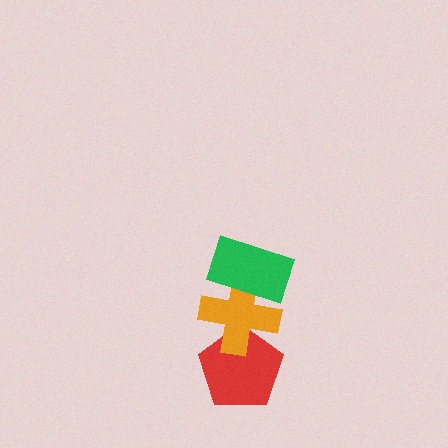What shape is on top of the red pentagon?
The orange cross is on top of the red pentagon.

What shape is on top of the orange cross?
The green rectangle is on top of the orange cross.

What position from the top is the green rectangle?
The green rectangle is 1st from the top.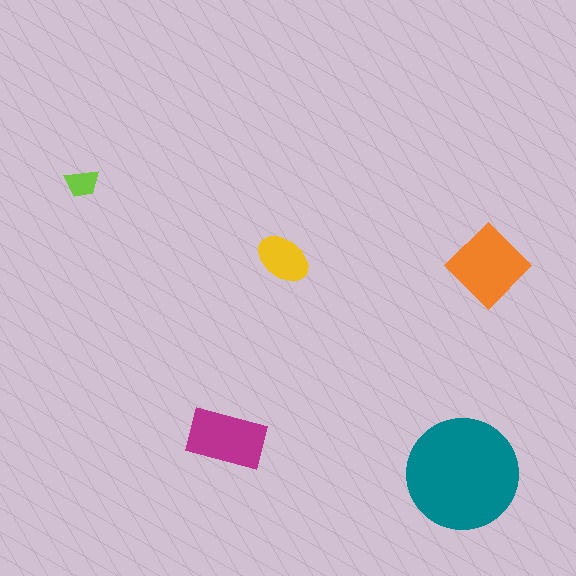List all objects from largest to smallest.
The teal circle, the orange diamond, the magenta rectangle, the yellow ellipse, the lime trapezoid.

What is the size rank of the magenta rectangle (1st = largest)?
3rd.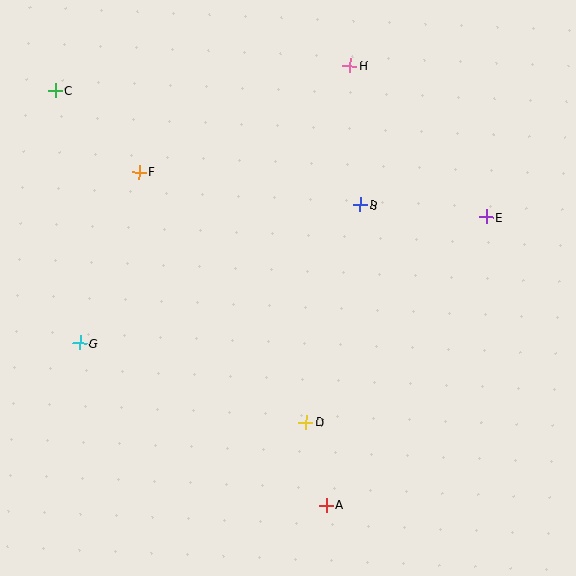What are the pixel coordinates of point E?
Point E is at (486, 217).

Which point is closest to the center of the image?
Point B at (360, 205) is closest to the center.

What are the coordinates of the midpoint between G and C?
The midpoint between G and C is at (67, 217).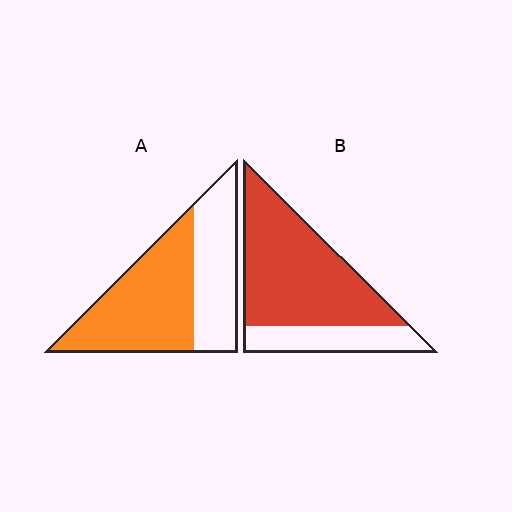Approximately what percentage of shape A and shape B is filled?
A is approximately 60% and B is approximately 75%.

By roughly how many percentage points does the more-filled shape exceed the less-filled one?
By roughly 15 percentage points (B over A).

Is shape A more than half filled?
Yes.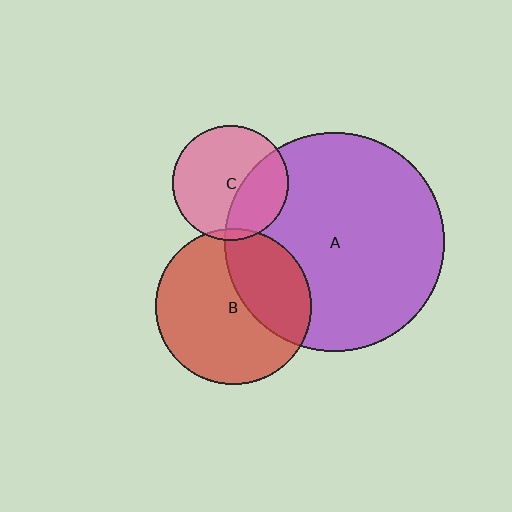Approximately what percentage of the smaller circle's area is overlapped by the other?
Approximately 35%.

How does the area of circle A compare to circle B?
Approximately 2.0 times.